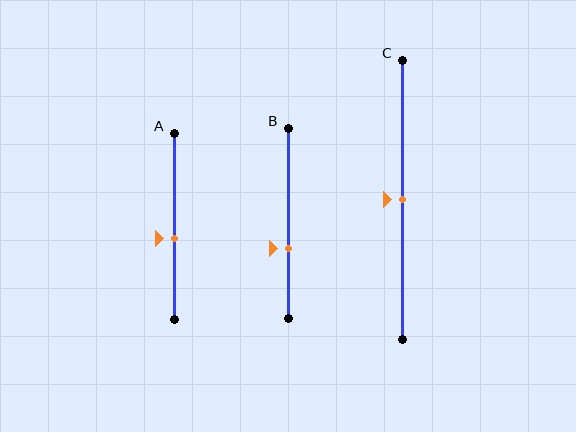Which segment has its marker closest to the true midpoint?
Segment C has its marker closest to the true midpoint.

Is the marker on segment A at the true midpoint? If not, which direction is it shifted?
No, the marker on segment A is shifted downward by about 7% of the segment length.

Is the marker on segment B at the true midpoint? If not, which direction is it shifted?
No, the marker on segment B is shifted downward by about 13% of the segment length.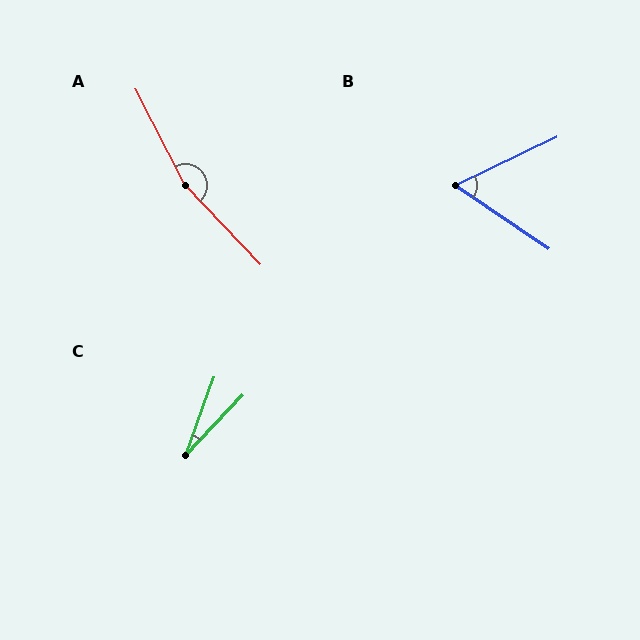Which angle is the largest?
A, at approximately 164 degrees.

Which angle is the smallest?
C, at approximately 23 degrees.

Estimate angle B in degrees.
Approximately 60 degrees.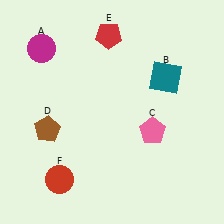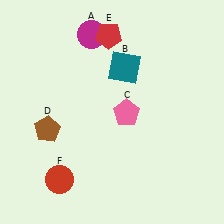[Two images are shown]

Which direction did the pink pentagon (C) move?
The pink pentagon (C) moved left.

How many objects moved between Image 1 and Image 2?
3 objects moved between the two images.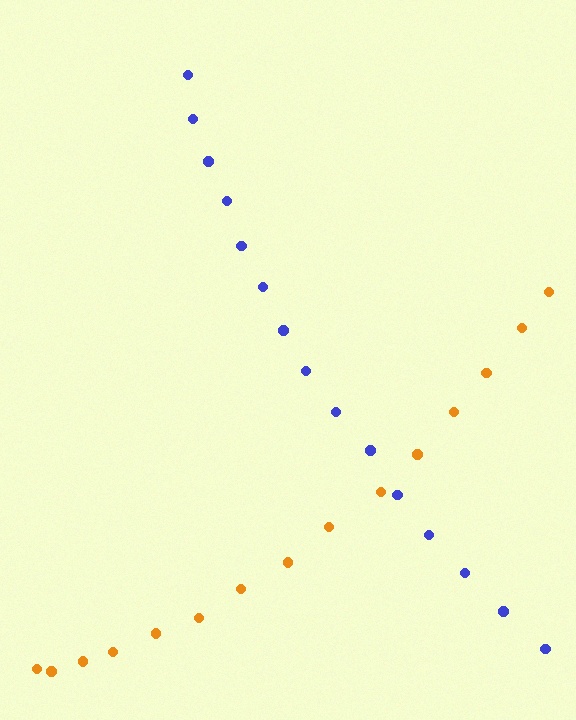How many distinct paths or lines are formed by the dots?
There are 2 distinct paths.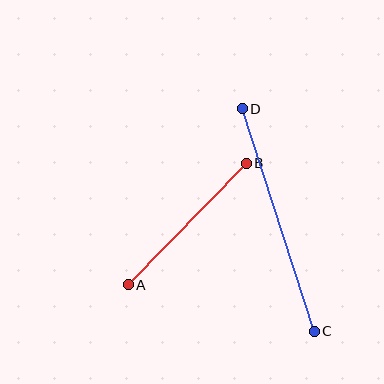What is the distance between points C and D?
The distance is approximately 234 pixels.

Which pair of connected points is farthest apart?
Points C and D are farthest apart.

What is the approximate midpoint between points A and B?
The midpoint is at approximately (187, 224) pixels.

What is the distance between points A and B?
The distance is approximately 169 pixels.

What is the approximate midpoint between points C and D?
The midpoint is at approximately (278, 220) pixels.